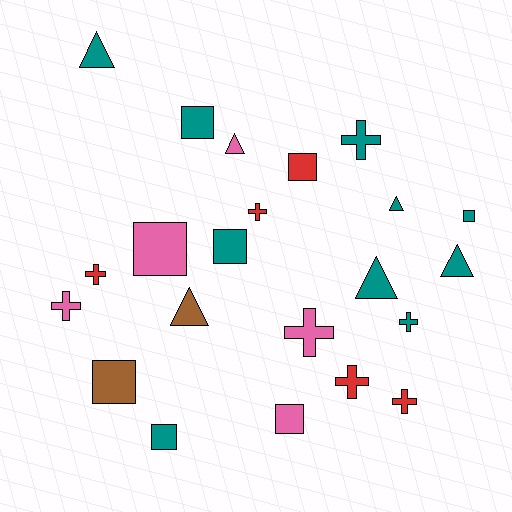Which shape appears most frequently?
Square, with 8 objects.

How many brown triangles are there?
There is 1 brown triangle.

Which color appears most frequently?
Teal, with 10 objects.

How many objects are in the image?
There are 22 objects.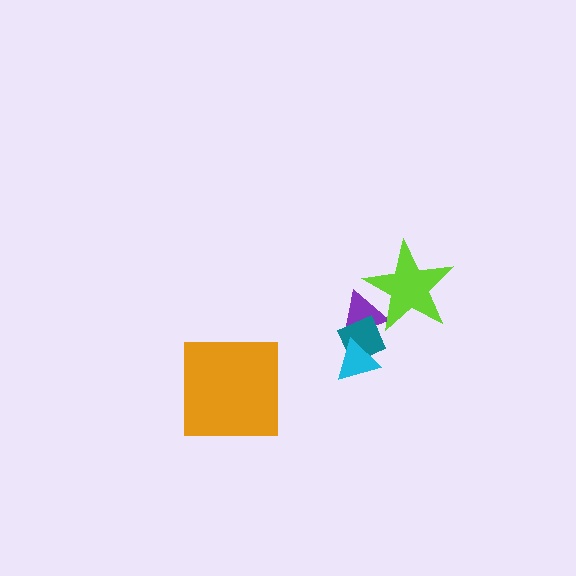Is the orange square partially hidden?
No, no other shape covers it.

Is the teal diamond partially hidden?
Yes, it is partially covered by another shape.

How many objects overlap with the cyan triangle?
2 objects overlap with the cyan triangle.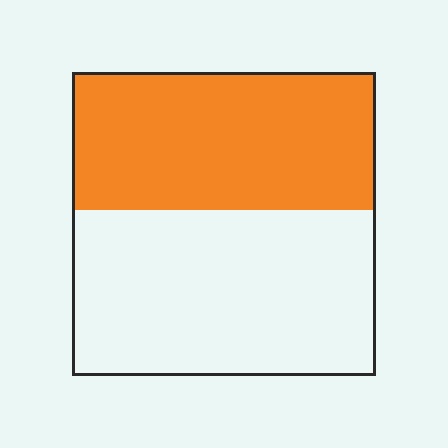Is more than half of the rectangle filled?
No.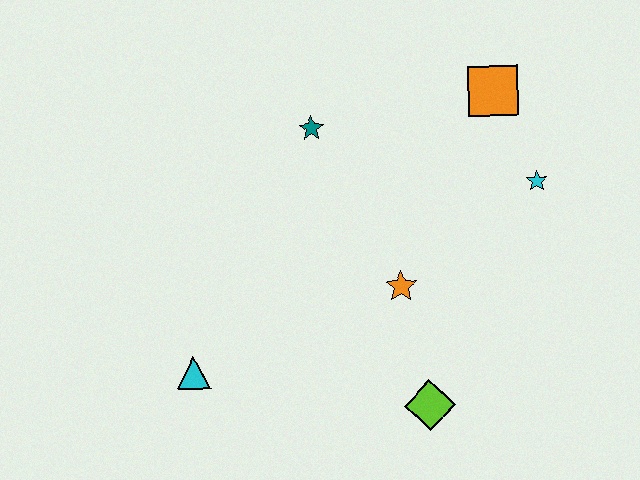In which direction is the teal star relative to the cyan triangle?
The teal star is above the cyan triangle.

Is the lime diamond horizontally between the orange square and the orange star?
Yes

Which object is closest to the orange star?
The lime diamond is closest to the orange star.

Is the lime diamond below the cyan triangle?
Yes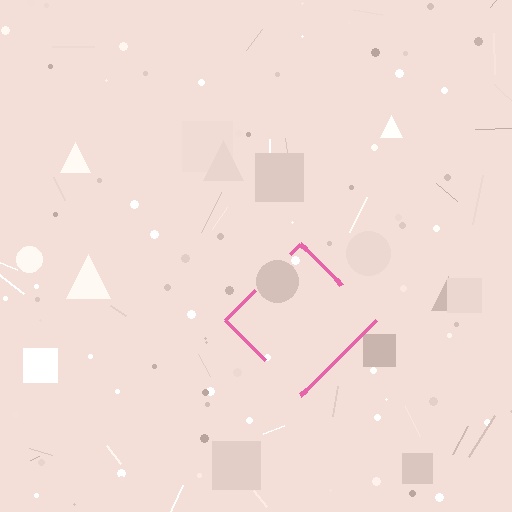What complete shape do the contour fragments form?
The contour fragments form a diamond.